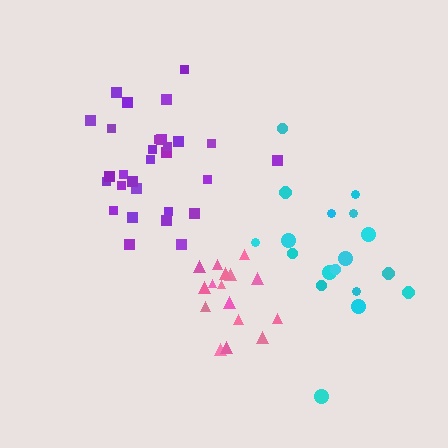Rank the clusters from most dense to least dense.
pink, purple, cyan.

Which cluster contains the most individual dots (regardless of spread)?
Purple (29).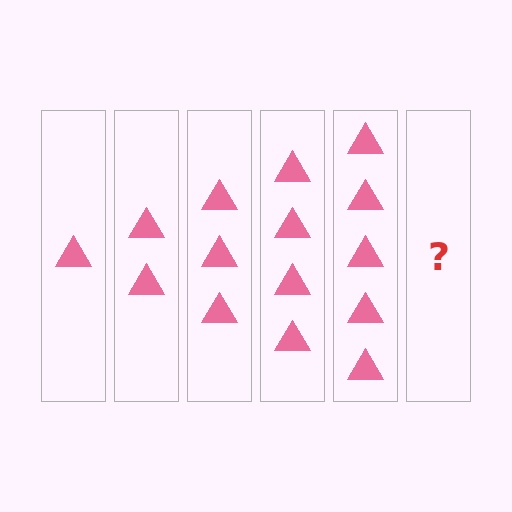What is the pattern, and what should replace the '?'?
The pattern is that each step adds one more triangle. The '?' should be 6 triangles.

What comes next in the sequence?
The next element should be 6 triangles.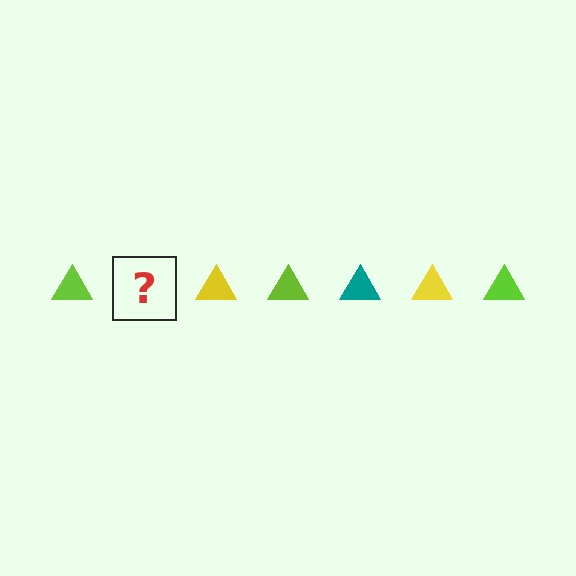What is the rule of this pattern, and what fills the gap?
The rule is that the pattern cycles through lime, teal, yellow triangles. The gap should be filled with a teal triangle.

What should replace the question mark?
The question mark should be replaced with a teal triangle.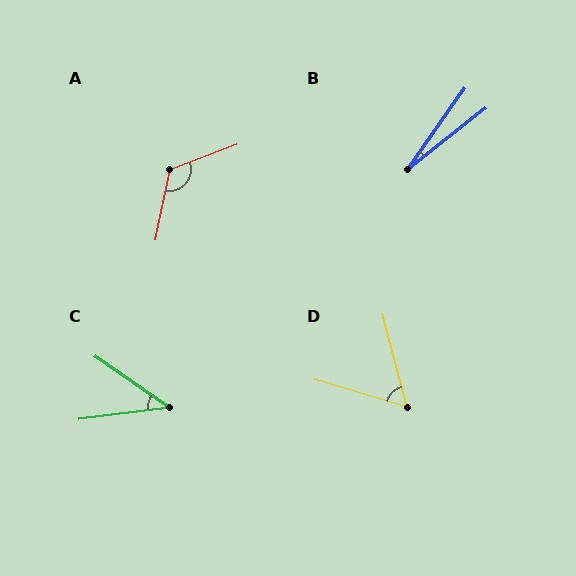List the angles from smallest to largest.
B (17°), C (41°), D (58°), A (122°).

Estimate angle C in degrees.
Approximately 41 degrees.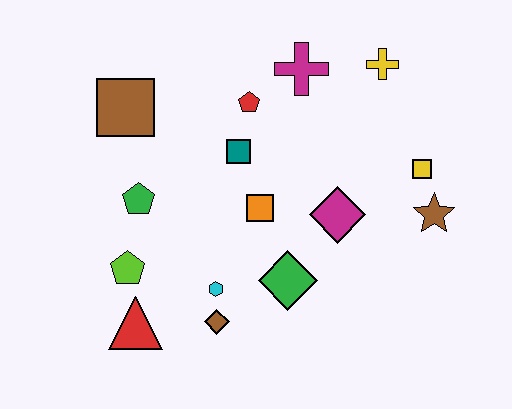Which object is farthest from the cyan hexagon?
The yellow cross is farthest from the cyan hexagon.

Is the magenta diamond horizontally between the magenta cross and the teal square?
No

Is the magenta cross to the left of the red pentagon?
No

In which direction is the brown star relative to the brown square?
The brown star is to the right of the brown square.